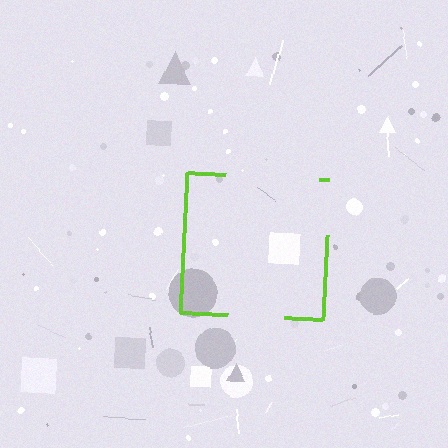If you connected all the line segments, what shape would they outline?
They would outline a square.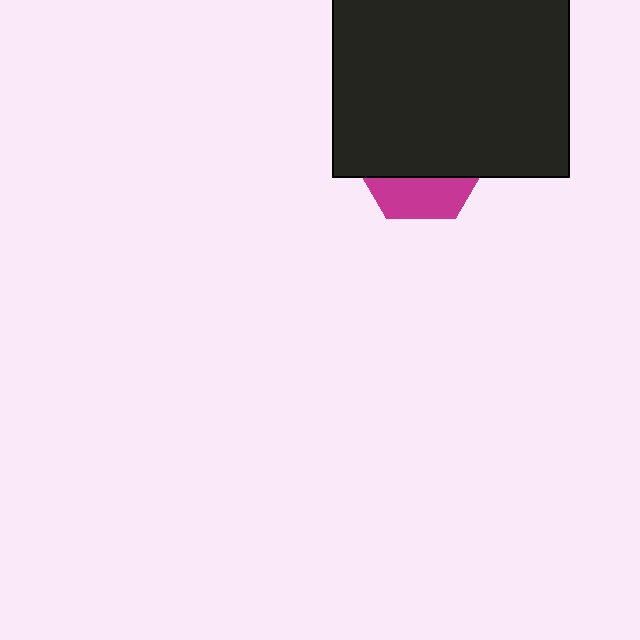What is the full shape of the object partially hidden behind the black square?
The partially hidden object is a magenta hexagon.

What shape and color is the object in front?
The object in front is a black square.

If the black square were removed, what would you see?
You would see the complete magenta hexagon.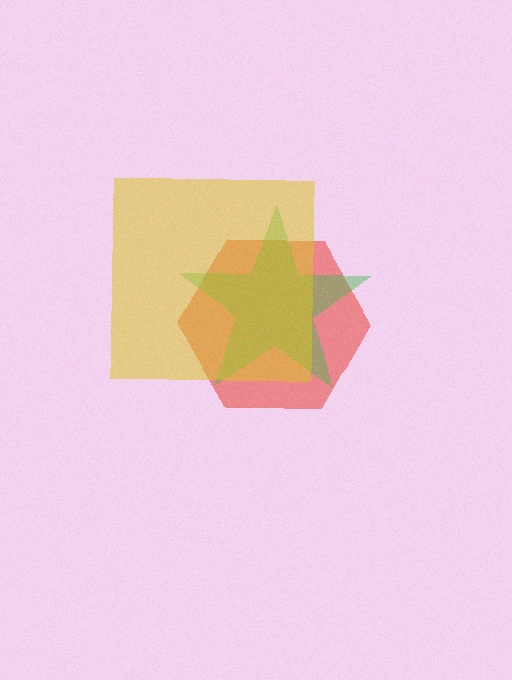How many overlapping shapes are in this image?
There are 3 overlapping shapes in the image.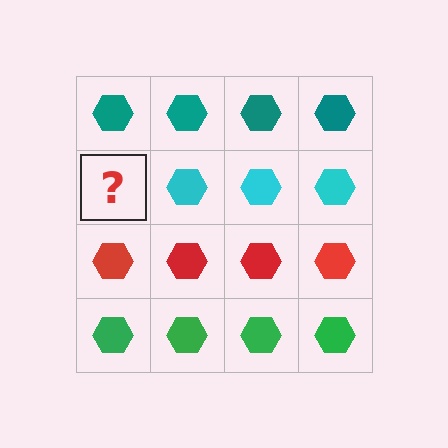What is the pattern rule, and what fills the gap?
The rule is that each row has a consistent color. The gap should be filled with a cyan hexagon.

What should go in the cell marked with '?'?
The missing cell should contain a cyan hexagon.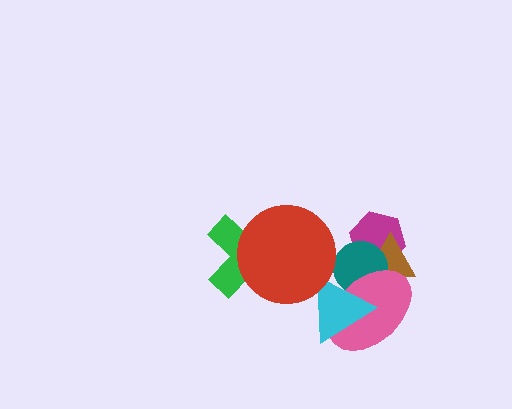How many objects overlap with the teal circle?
4 objects overlap with the teal circle.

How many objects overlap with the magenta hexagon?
2 objects overlap with the magenta hexagon.